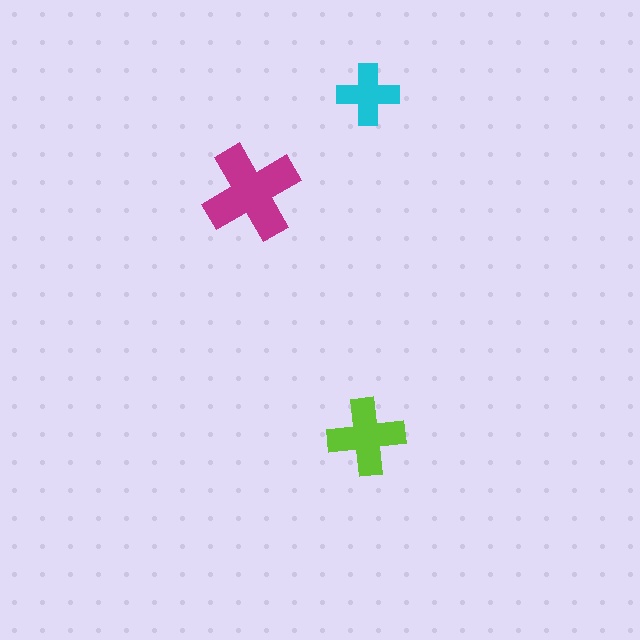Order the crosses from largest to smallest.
the magenta one, the lime one, the cyan one.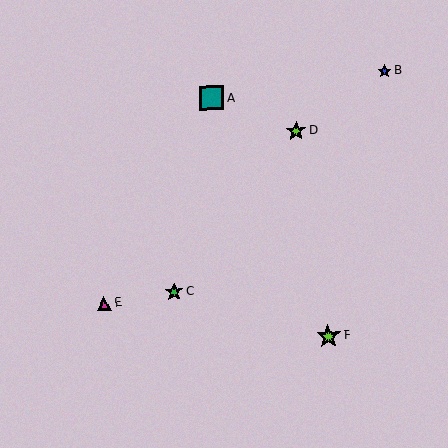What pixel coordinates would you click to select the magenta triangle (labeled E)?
Click at (104, 303) to select the magenta triangle E.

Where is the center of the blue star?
The center of the blue star is at (385, 71).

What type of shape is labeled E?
Shape E is a magenta triangle.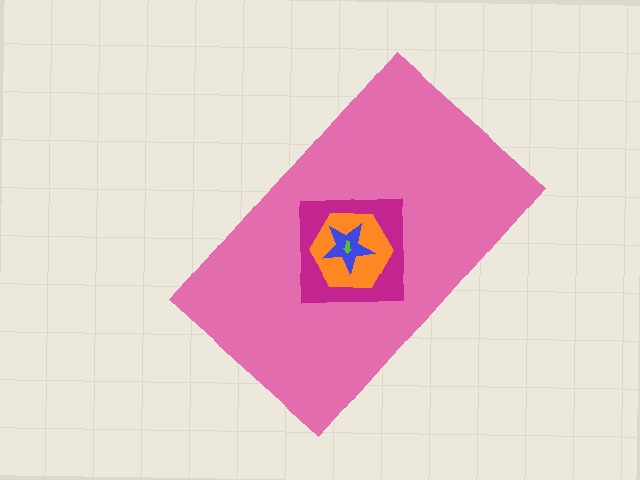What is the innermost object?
The lime arrow.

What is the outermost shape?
The pink rectangle.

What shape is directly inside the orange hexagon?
The blue star.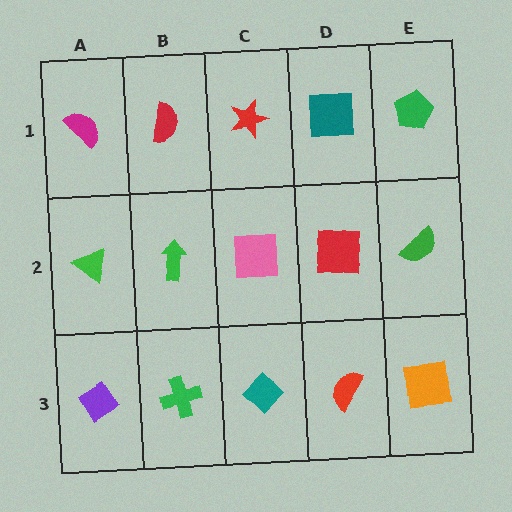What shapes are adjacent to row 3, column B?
A green arrow (row 2, column B), a purple diamond (row 3, column A), a teal diamond (row 3, column C).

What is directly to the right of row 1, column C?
A teal square.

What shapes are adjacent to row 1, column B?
A green arrow (row 2, column B), a magenta semicircle (row 1, column A), a red star (row 1, column C).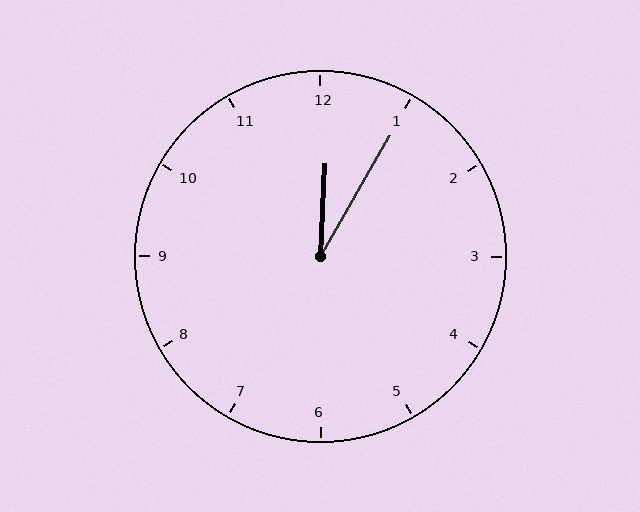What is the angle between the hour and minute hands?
Approximately 28 degrees.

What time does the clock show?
12:05.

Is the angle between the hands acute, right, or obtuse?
It is acute.